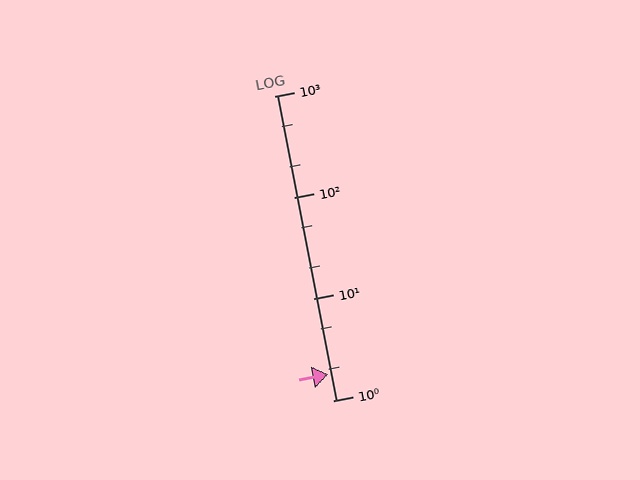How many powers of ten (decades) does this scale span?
The scale spans 3 decades, from 1 to 1000.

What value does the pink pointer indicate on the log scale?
The pointer indicates approximately 1.8.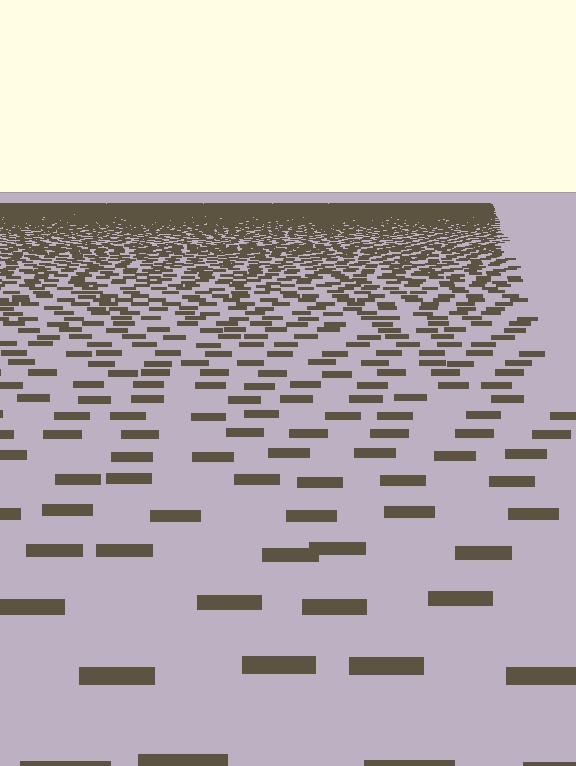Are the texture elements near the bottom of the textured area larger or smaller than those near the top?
Larger. Near the bottom, elements are closer to the viewer and appear at a bigger on-screen size.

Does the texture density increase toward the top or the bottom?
Density increases toward the top.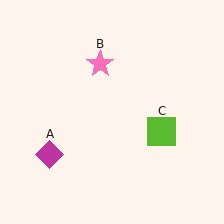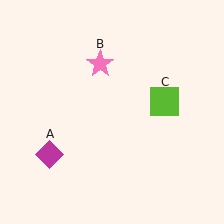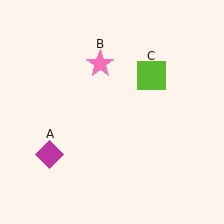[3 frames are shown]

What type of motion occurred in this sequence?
The lime square (object C) rotated counterclockwise around the center of the scene.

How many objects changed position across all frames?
1 object changed position: lime square (object C).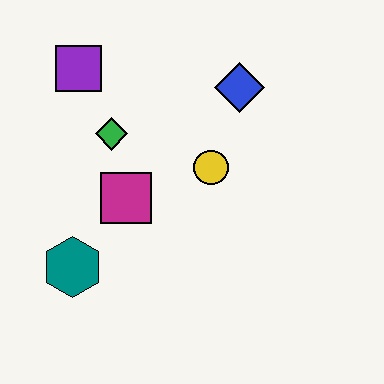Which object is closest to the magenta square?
The green diamond is closest to the magenta square.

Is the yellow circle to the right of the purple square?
Yes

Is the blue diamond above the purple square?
No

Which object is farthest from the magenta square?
The blue diamond is farthest from the magenta square.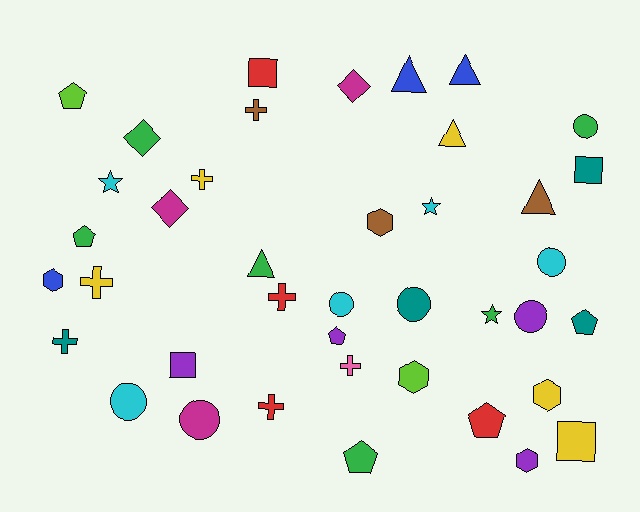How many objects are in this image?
There are 40 objects.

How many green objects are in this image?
There are 6 green objects.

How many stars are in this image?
There are 3 stars.